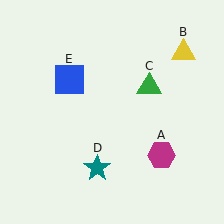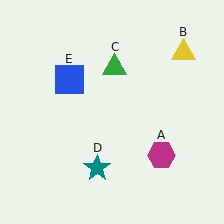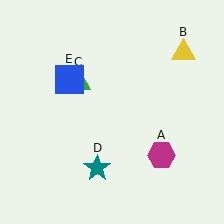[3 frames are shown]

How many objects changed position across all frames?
1 object changed position: green triangle (object C).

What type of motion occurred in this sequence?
The green triangle (object C) rotated counterclockwise around the center of the scene.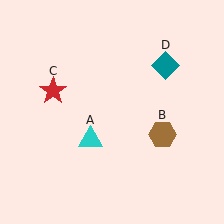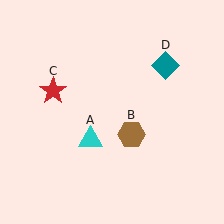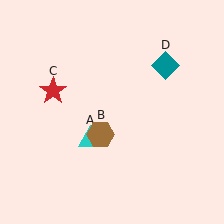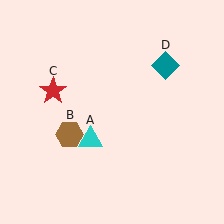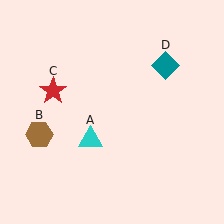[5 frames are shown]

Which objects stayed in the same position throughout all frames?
Cyan triangle (object A) and red star (object C) and teal diamond (object D) remained stationary.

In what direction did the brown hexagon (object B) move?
The brown hexagon (object B) moved left.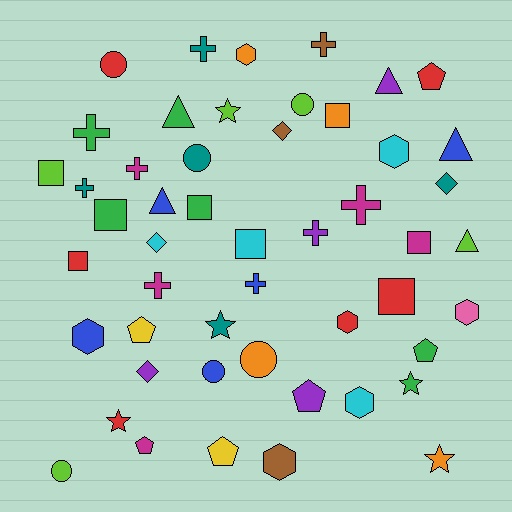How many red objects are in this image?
There are 6 red objects.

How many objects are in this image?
There are 50 objects.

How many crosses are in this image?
There are 9 crosses.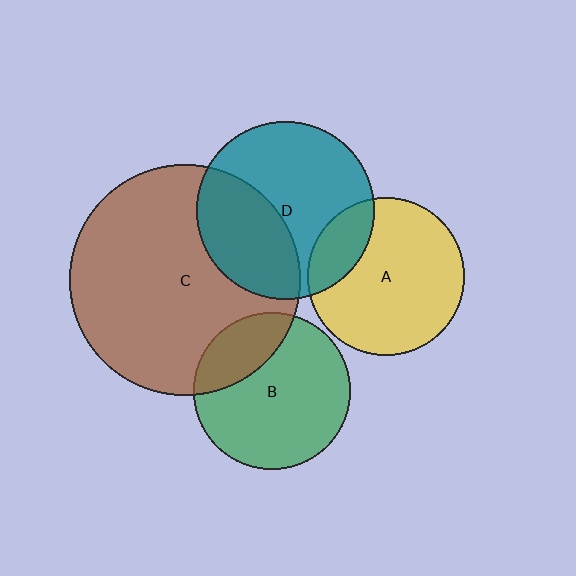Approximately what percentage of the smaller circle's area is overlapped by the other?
Approximately 35%.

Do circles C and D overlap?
Yes.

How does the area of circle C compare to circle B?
Approximately 2.2 times.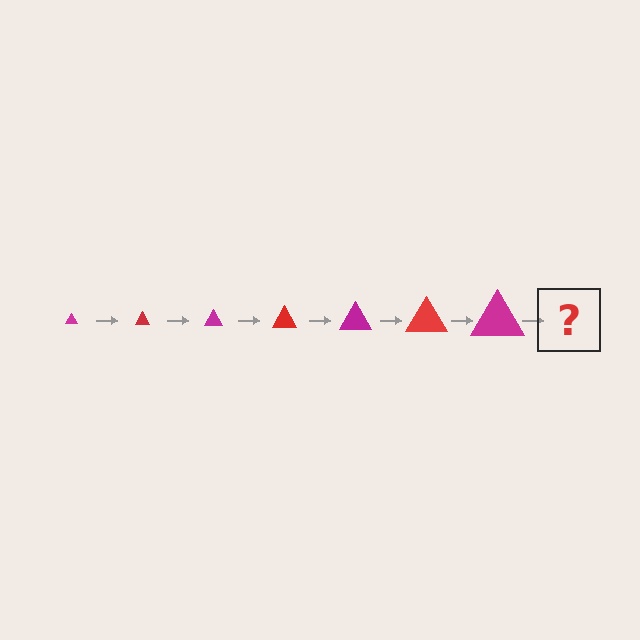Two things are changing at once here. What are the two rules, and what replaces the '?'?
The two rules are that the triangle grows larger each step and the color cycles through magenta and red. The '?' should be a red triangle, larger than the previous one.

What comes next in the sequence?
The next element should be a red triangle, larger than the previous one.